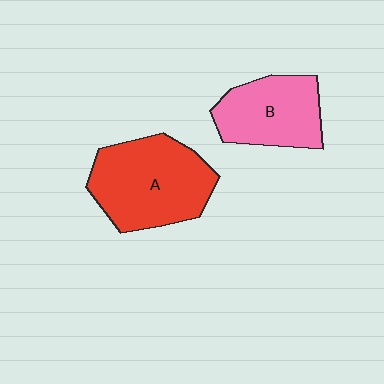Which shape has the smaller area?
Shape B (pink).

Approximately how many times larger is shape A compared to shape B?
Approximately 1.4 times.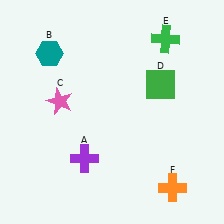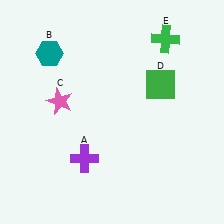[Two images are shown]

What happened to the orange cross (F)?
The orange cross (F) was removed in Image 2. It was in the bottom-right area of Image 1.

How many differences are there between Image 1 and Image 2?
There is 1 difference between the two images.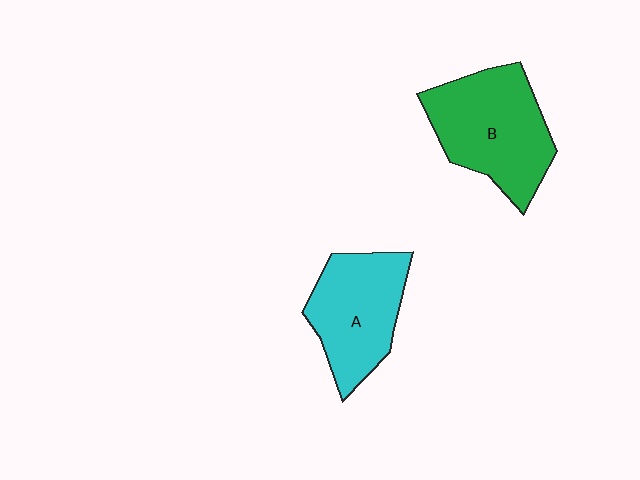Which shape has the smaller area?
Shape A (cyan).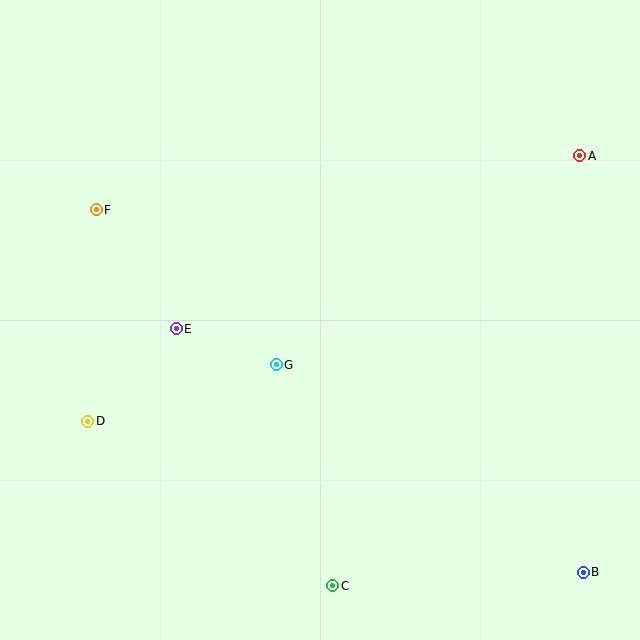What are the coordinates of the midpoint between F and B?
The midpoint between F and B is at (340, 391).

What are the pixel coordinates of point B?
Point B is at (583, 572).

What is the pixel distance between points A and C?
The distance between A and C is 496 pixels.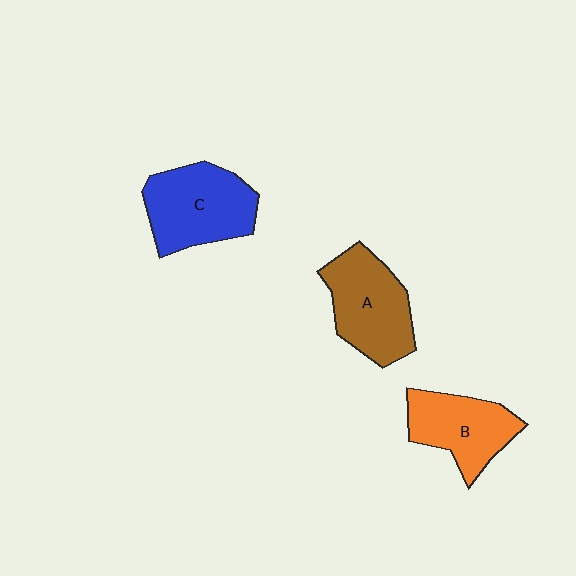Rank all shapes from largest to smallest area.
From largest to smallest: C (blue), A (brown), B (orange).